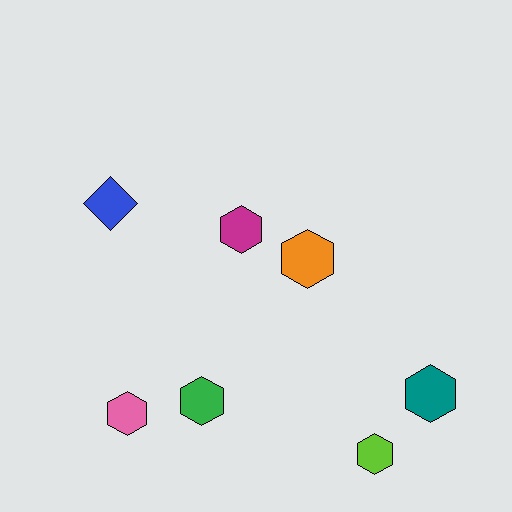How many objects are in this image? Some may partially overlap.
There are 7 objects.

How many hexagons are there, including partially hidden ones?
There are 6 hexagons.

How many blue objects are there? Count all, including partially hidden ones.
There is 1 blue object.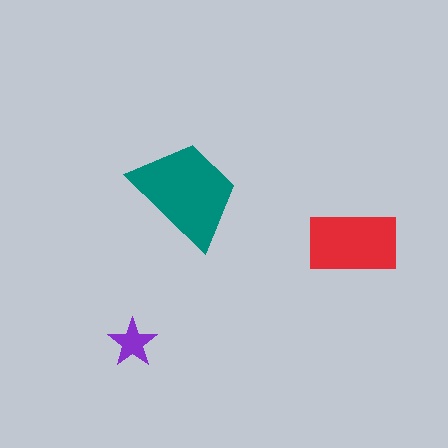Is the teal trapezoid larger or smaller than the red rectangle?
Larger.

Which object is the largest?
The teal trapezoid.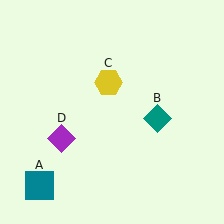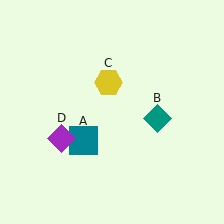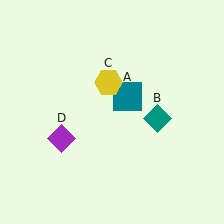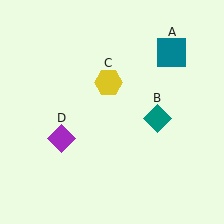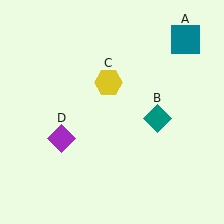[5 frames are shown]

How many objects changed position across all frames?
1 object changed position: teal square (object A).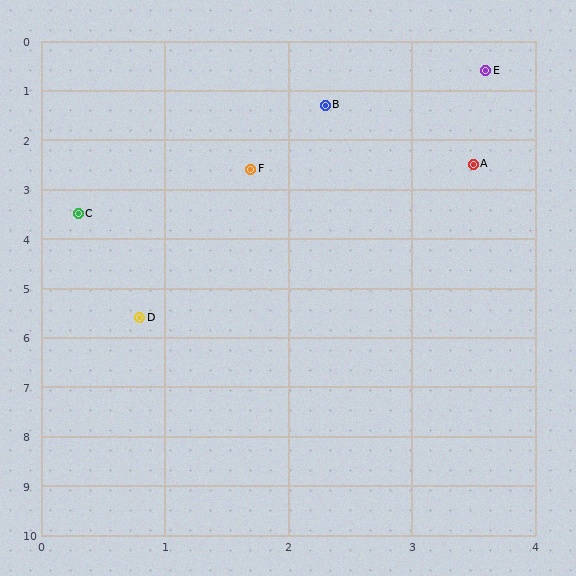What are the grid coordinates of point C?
Point C is at approximately (0.3, 3.5).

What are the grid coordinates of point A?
Point A is at approximately (3.5, 2.5).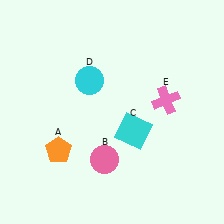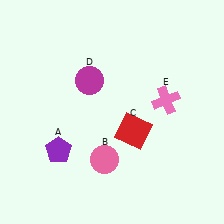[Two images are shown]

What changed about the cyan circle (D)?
In Image 1, D is cyan. In Image 2, it changed to magenta.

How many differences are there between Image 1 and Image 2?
There are 3 differences between the two images.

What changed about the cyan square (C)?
In Image 1, C is cyan. In Image 2, it changed to red.